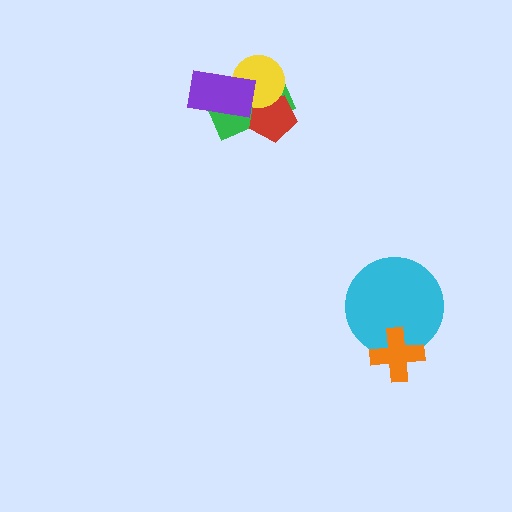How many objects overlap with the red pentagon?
2 objects overlap with the red pentagon.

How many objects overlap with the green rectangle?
3 objects overlap with the green rectangle.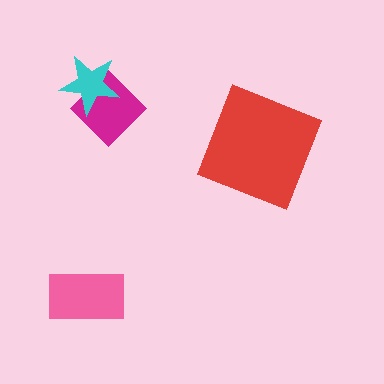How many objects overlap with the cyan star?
1 object overlaps with the cyan star.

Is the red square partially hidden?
No, no other shape covers it.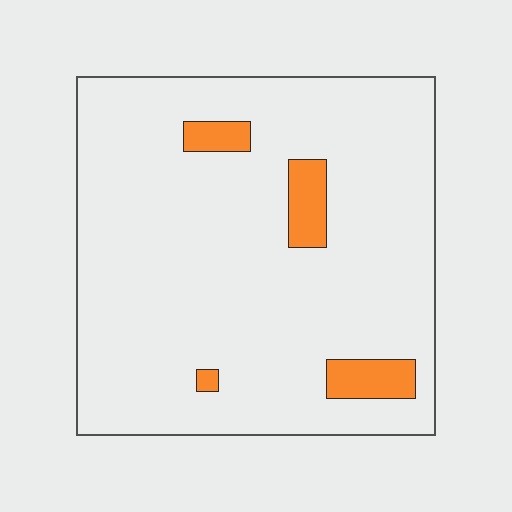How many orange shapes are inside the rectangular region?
4.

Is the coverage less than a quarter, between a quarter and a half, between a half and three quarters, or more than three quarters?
Less than a quarter.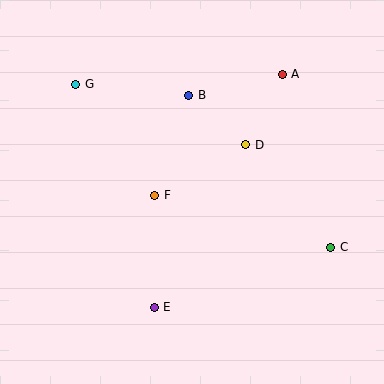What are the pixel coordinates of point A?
Point A is at (282, 74).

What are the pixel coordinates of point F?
Point F is at (155, 195).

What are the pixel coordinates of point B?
Point B is at (189, 95).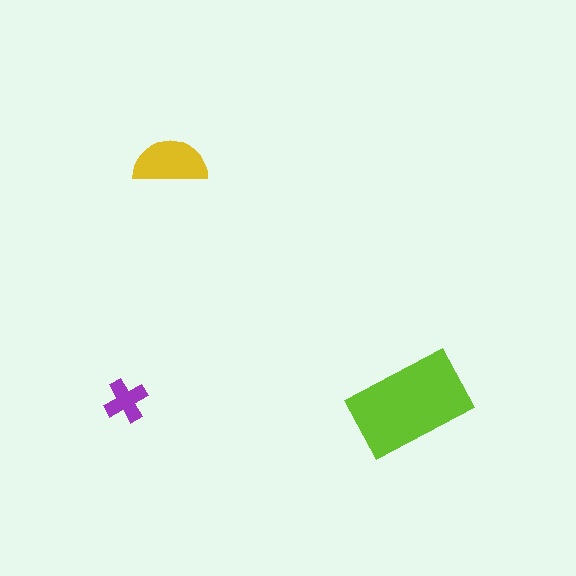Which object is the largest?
The lime rectangle.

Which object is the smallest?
The purple cross.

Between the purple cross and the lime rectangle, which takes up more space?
The lime rectangle.